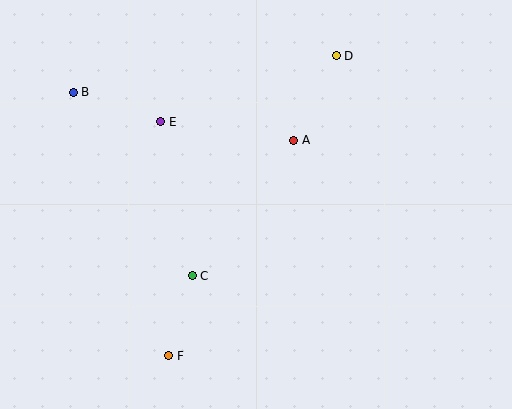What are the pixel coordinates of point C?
Point C is at (192, 276).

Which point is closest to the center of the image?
Point A at (294, 140) is closest to the center.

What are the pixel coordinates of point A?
Point A is at (294, 140).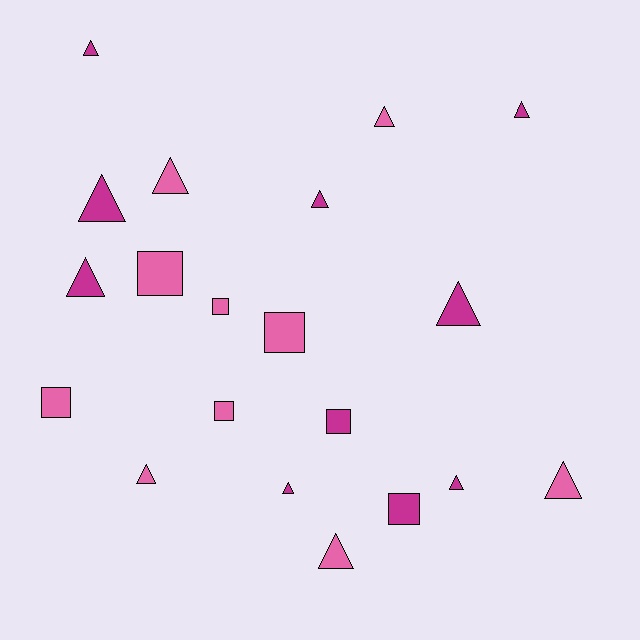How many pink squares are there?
There are 5 pink squares.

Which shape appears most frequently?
Triangle, with 13 objects.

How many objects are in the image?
There are 20 objects.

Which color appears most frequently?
Magenta, with 10 objects.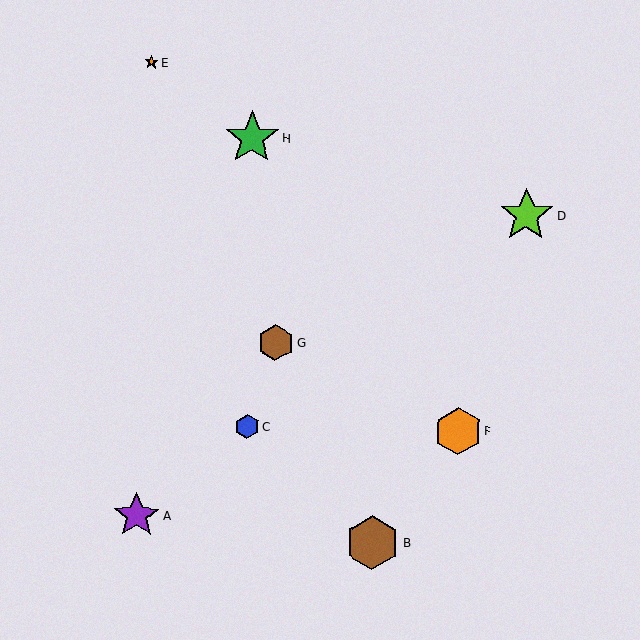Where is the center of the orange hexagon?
The center of the orange hexagon is at (458, 431).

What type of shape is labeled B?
Shape B is a brown hexagon.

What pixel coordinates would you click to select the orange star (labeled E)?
Click at (151, 62) to select the orange star E.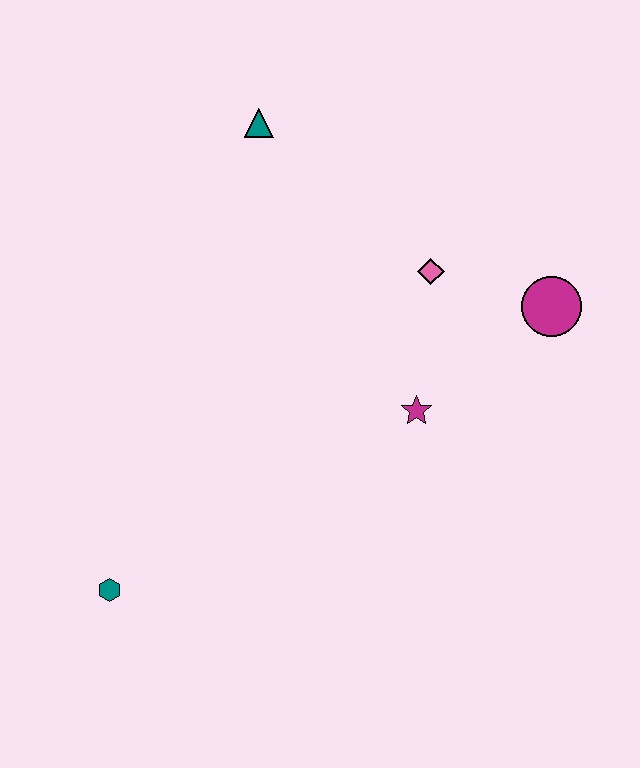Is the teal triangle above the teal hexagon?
Yes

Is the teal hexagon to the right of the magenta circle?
No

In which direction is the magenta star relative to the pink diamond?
The magenta star is below the pink diamond.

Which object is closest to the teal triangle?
The pink diamond is closest to the teal triangle.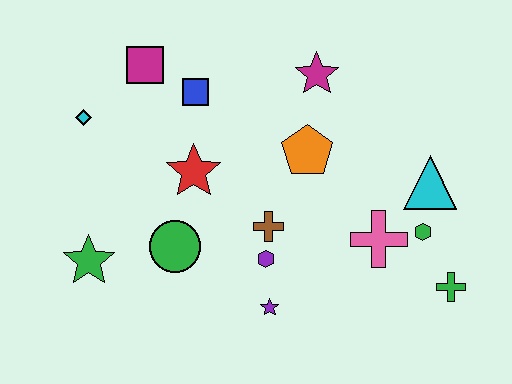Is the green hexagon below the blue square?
Yes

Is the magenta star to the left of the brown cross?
No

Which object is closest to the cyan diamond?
The magenta square is closest to the cyan diamond.